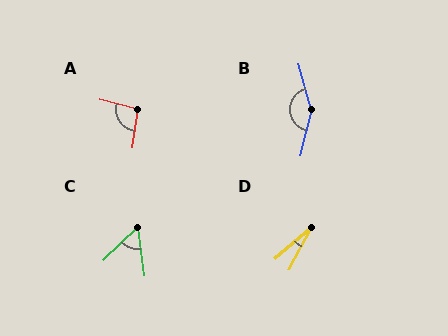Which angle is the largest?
B, at approximately 150 degrees.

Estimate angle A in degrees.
Approximately 95 degrees.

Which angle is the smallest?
D, at approximately 22 degrees.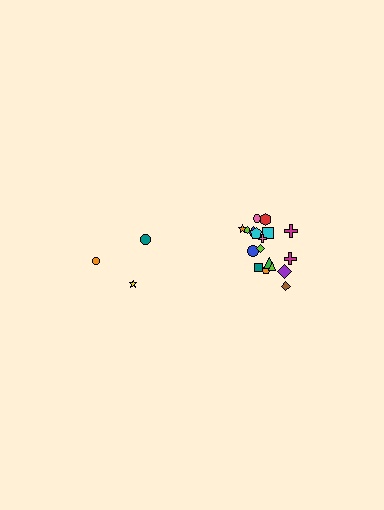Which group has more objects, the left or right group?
The right group.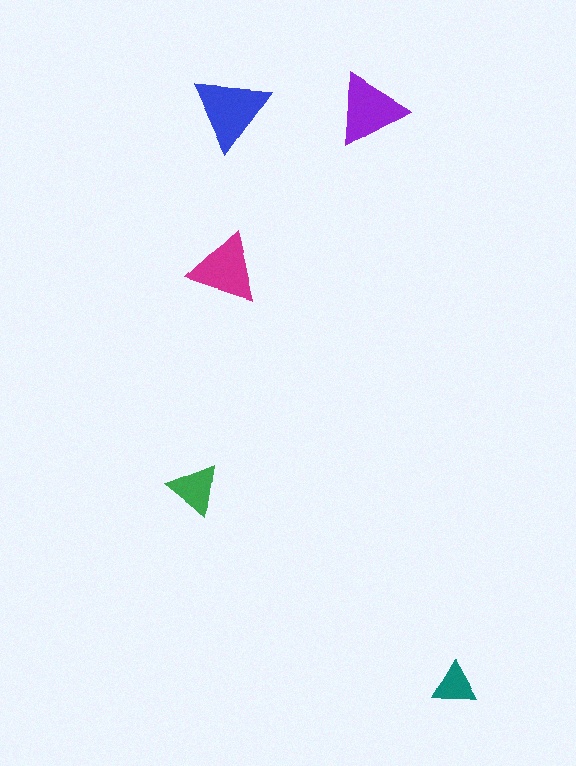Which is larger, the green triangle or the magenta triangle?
The magenta one.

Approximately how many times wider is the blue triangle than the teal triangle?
About 1.5 times wider.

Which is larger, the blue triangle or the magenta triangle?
The blue one.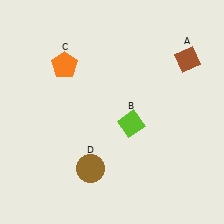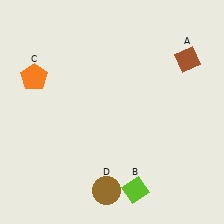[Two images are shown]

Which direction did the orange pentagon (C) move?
The orange pentagon (C) moved left.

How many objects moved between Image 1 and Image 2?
3 objects moved between the two images.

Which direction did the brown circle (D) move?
The brown circle (D) moved down.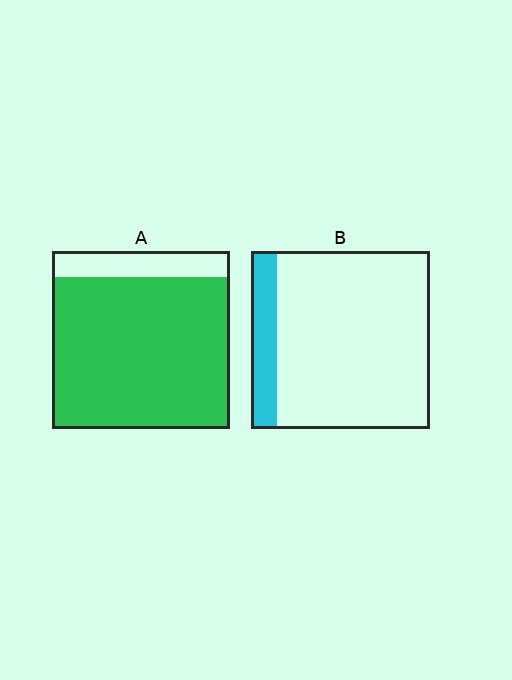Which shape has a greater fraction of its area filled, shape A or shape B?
Shape A.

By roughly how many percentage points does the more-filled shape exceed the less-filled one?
By roughly 70 percentage points (A over B).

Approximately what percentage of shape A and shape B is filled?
A is approximately 85% and B is approximately 15%.